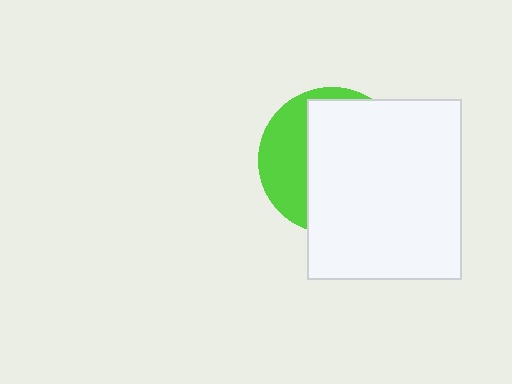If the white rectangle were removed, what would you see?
You would see the complete lime circle.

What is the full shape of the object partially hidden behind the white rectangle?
The partially hidden object is a lime circle.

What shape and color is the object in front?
The object in front is a white rectangle.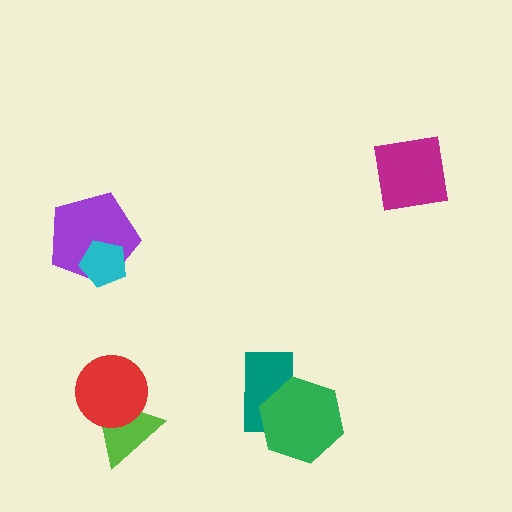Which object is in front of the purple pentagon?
The cyan pentagon is in front of the purple pentagon.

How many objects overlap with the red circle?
1 object overlaps with the red circle.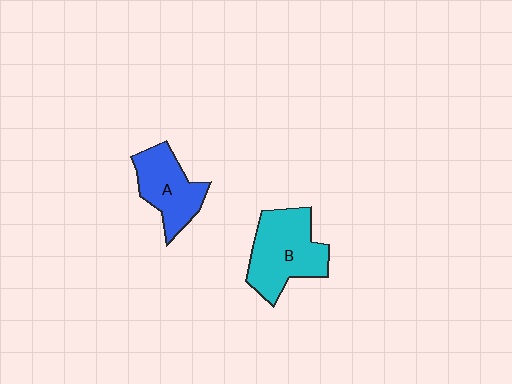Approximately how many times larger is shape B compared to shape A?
Approximately 1.3 times.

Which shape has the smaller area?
Shape A (blue).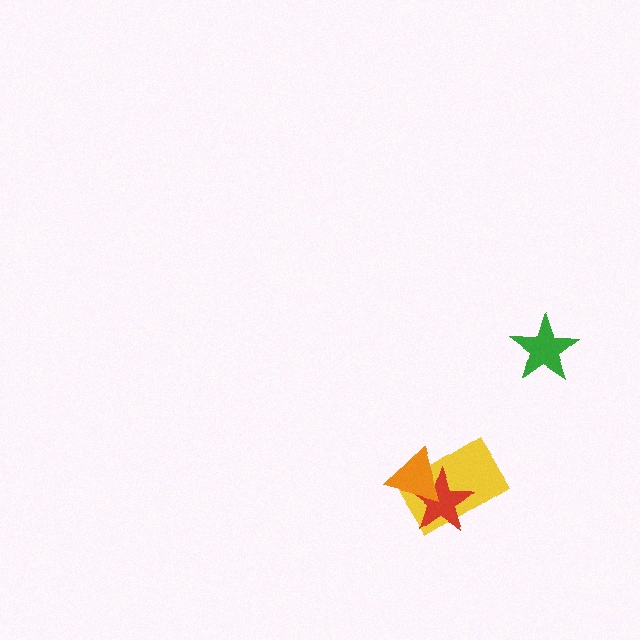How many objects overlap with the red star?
2 objects overlap with the red star.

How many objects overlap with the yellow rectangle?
2 objects overlap with the yellow rectangle.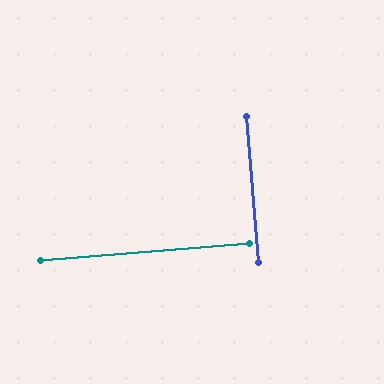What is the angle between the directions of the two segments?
Approximately 90 degrees.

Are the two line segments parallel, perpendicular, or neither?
Perpendicular — they meet at approximately 90°.